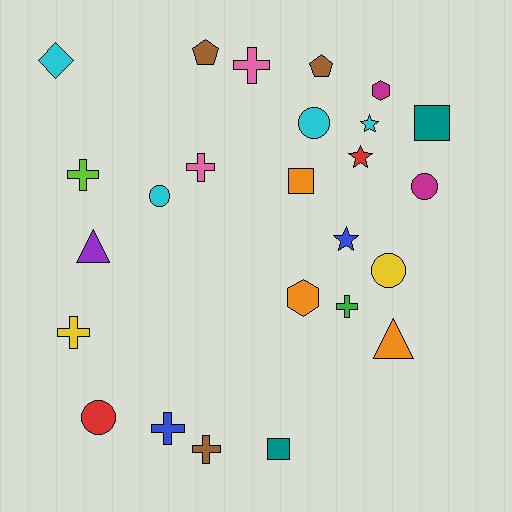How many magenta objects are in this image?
There are 2 magenta objects.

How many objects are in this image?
There are 25 objects.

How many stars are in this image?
There are 3 stars.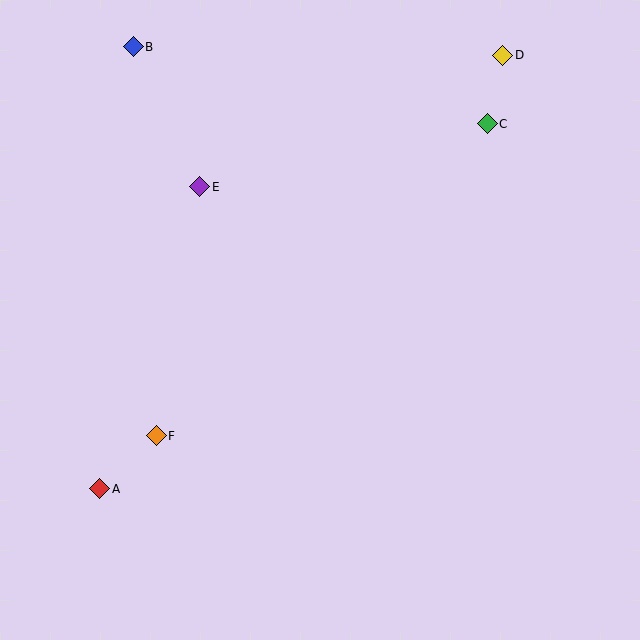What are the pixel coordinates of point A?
Point A is at (100, 489).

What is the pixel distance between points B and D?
The distance between B and D is 369 pixels.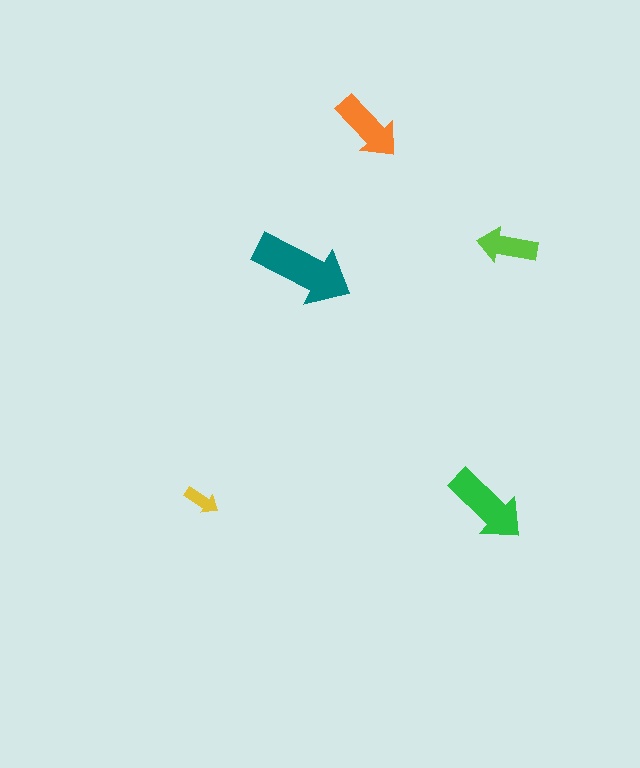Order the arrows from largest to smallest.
the teal one, the green one, the orange one, the lime one, the yellow one.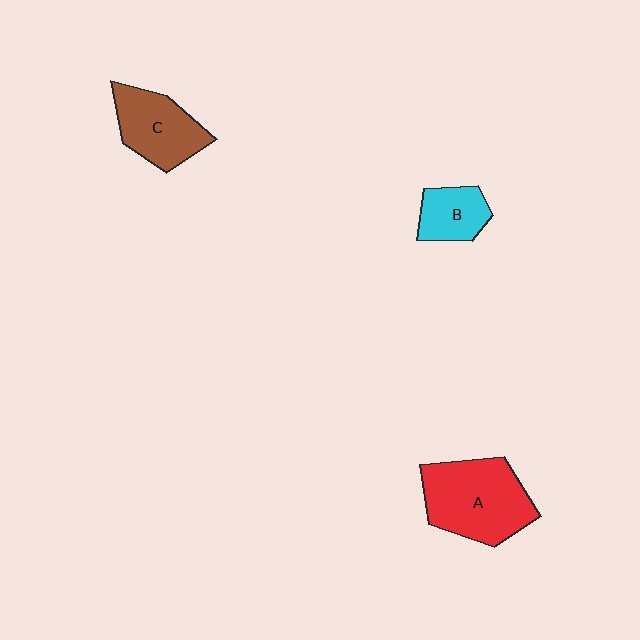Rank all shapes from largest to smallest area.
From largest to smallest: A (red), C (brown), B (cyan).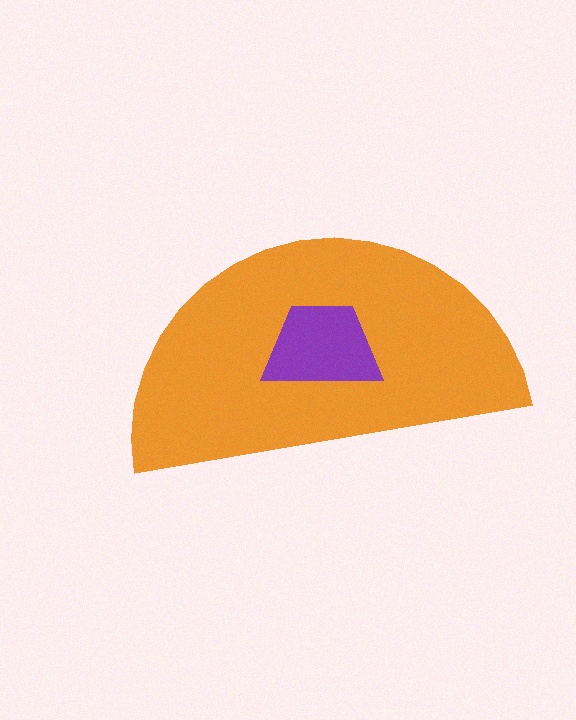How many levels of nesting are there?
2.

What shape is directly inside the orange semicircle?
The purple trapezoid.